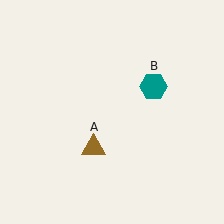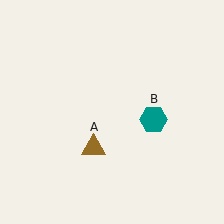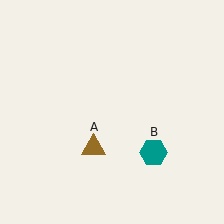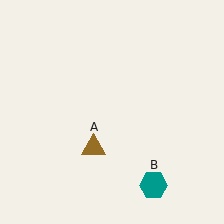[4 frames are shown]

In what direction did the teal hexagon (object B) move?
The teal hexagon (object B) moved down.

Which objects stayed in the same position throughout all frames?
Brown triangle (object A) remained stationary.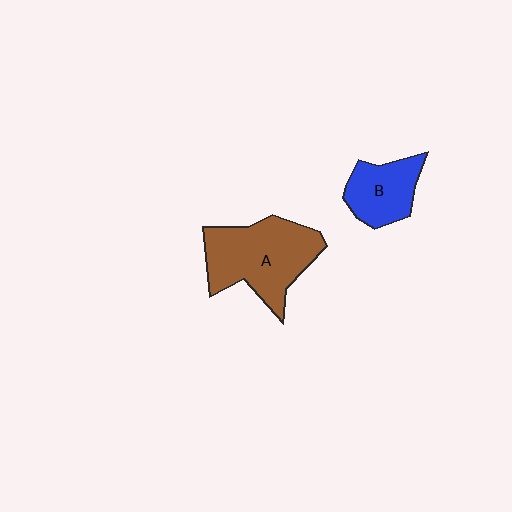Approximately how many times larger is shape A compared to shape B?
Approximately 1.8 times.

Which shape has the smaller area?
Shape B (blue).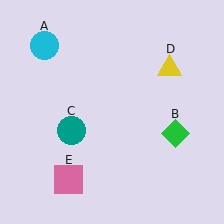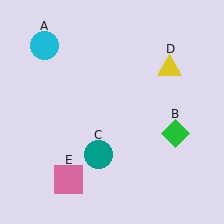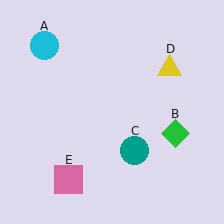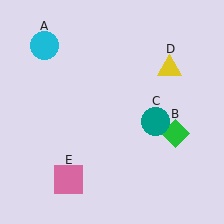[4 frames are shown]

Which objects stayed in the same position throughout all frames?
Cyan circle (object A) and green diamond (object B) and yellow triangle (object D) and pink square (object E) remained stationary.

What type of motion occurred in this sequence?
The teal circle (object C) rotated counterclockwise around the center of the scene.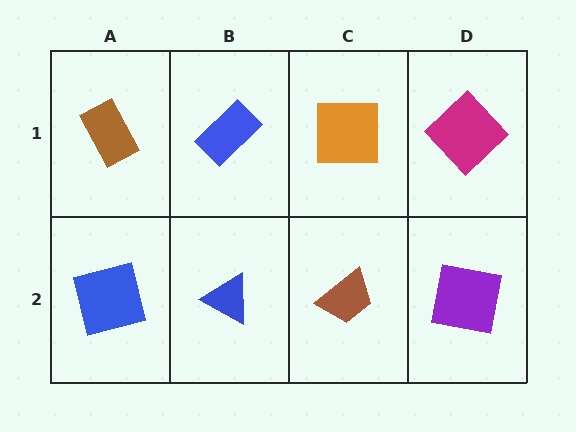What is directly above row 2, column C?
An orange square.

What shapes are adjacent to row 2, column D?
A magenta diamond (row 1, column D), a brown trapezoid (row 2, column C).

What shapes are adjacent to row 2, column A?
A brown rectangle (row 1, column A), a blue triangle (row 2, column B).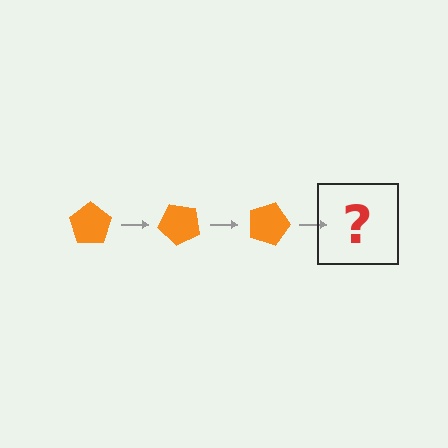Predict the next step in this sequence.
The next step is an orange pentagon rotated 135 degrees.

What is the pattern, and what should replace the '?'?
The pattern is that the pentagon rotates 45 degrees each step. The '?' should be an orange pentagon rotated 135 degrees.